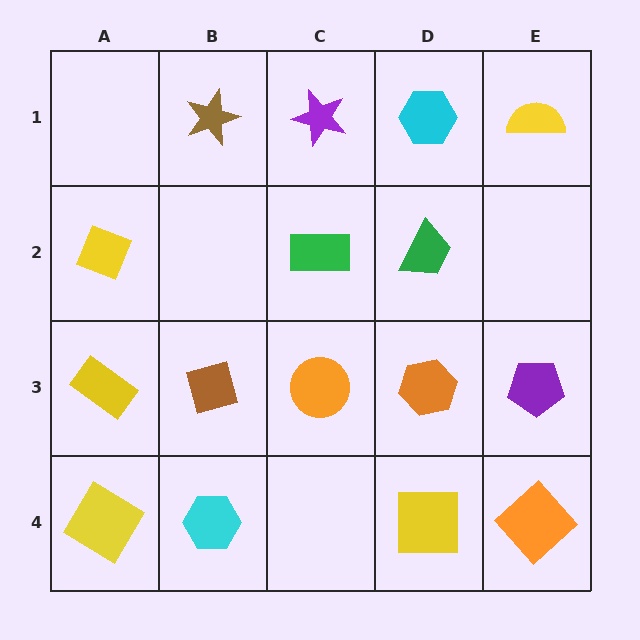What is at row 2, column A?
A yellow diamond.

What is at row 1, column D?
A cyan hexagon.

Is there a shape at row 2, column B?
No, that cell is empty.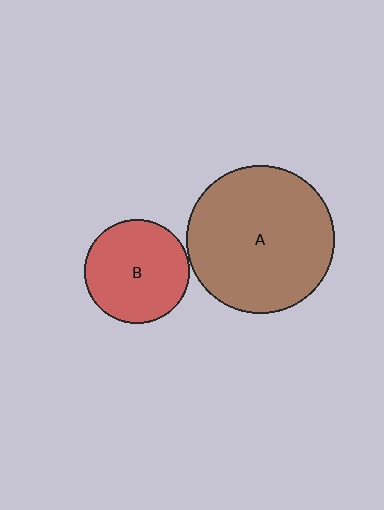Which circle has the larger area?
Circle A (brown).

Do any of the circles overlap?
No, none of the circles overlap.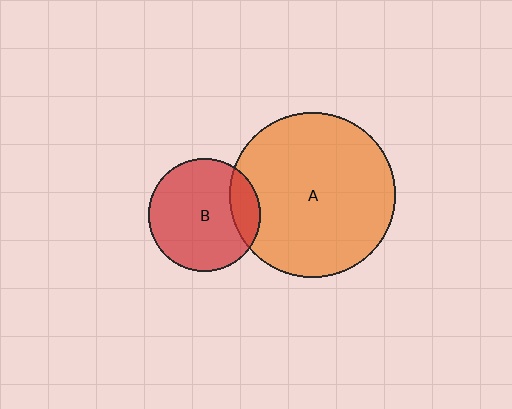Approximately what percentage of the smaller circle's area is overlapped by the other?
Approximately 15%.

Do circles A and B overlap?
Yes.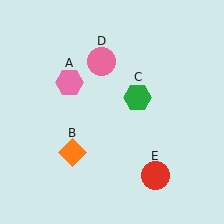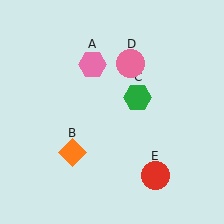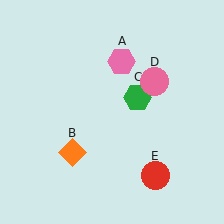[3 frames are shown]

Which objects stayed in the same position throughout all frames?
Orange diamond (object B) and green hexagon (object C) and red circle (object E) remained stationary.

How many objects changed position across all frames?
2 objects changed position: pink hexagon (object A), pink circle (object D).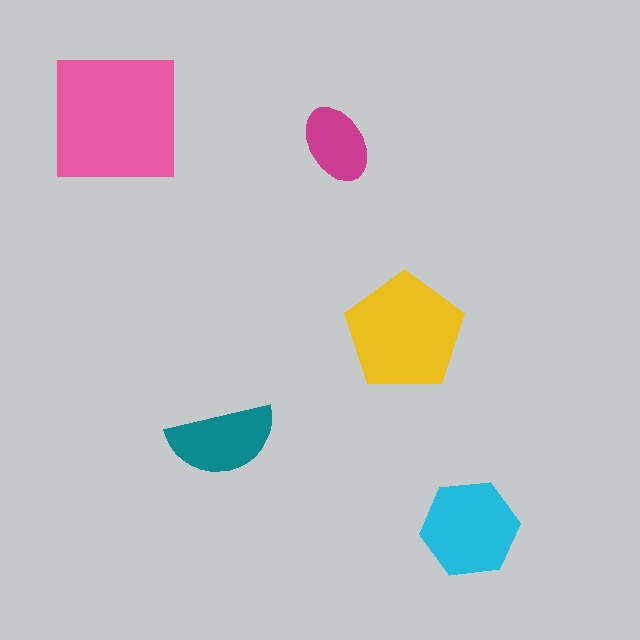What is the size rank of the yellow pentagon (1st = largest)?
2nd.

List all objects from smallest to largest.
The magenta ellipse, the teal semicircle, the cyan hexagon, the yellow pentagon, the pink square.